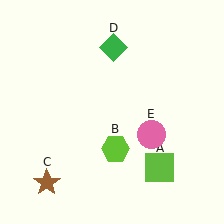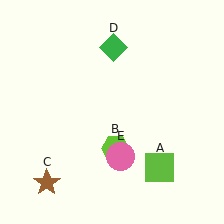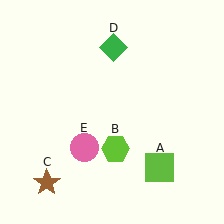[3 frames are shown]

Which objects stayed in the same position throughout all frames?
Lime square (object A) and lime hexagon (object B) and brown star (object C) and green diamond (object D) remained stationary.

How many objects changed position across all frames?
1 object changed position: pink circle (object E).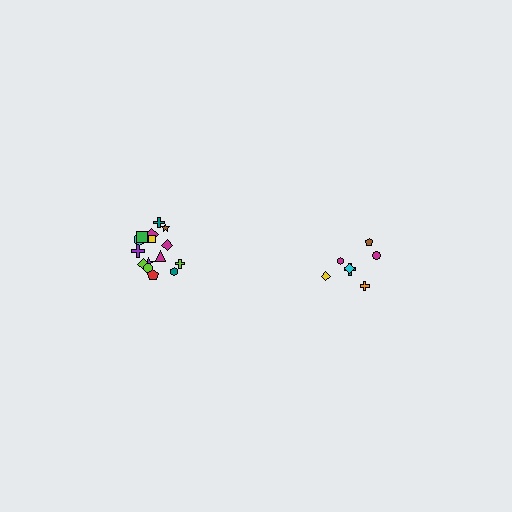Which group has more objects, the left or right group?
The left group.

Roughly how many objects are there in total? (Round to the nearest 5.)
Roughly 20 objects in total.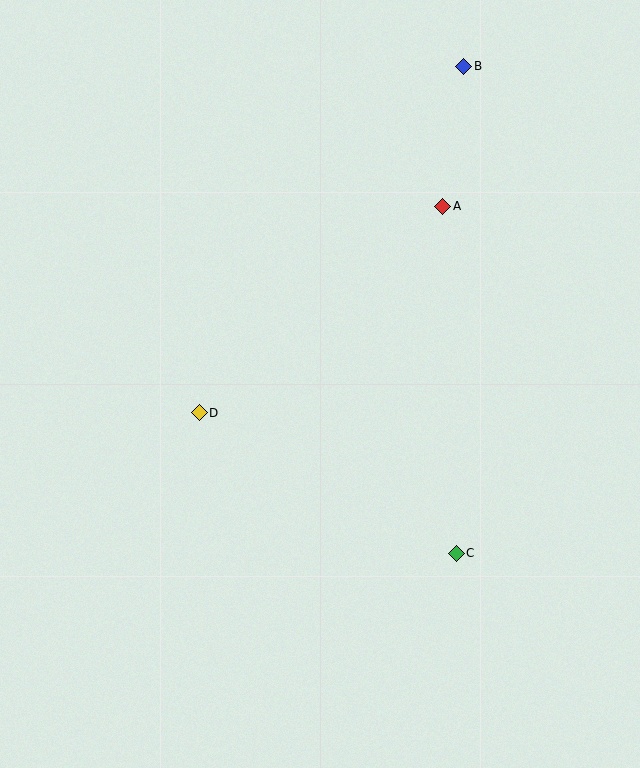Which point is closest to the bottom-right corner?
Point C is closest to the bottom-right corner.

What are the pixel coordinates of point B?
Point B is at (464, 66).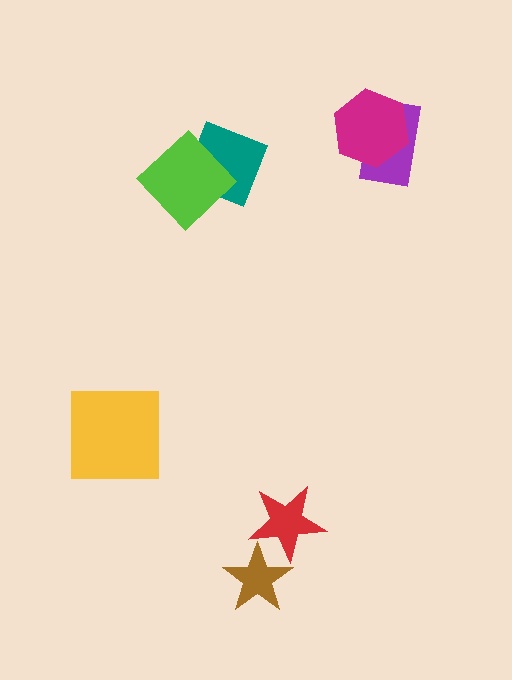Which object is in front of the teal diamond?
The lime diamond is in front of the teal diamond.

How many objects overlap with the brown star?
1 object overlaps with the brown star.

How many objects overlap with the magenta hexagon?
1 object overlaps with the magenta hexagon.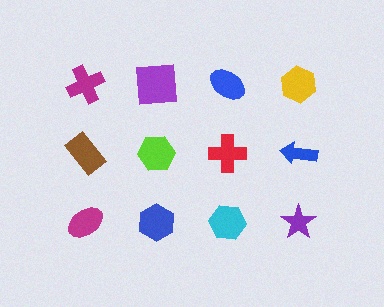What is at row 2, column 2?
A lime hexagon.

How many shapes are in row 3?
4 shapes.